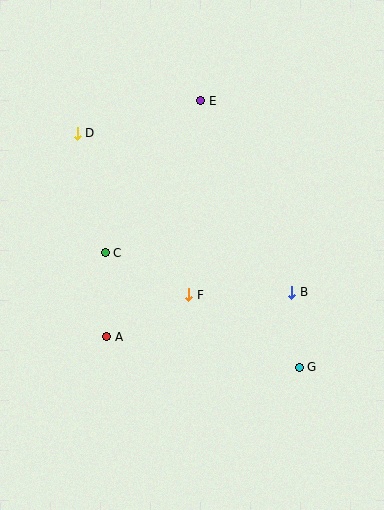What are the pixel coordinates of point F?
Point F is at (189, 295).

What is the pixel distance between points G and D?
The distance between G and D is 322 pixels.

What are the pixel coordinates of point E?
Point E is at (201, 101).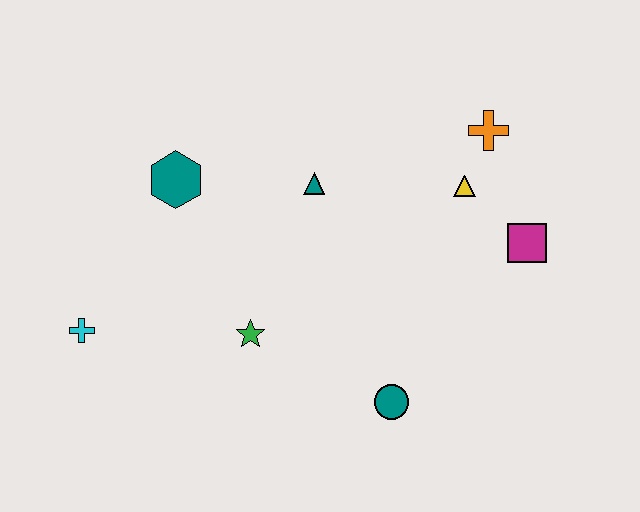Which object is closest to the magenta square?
The yellow triangle is closest to the magenta square.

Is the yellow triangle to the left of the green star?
No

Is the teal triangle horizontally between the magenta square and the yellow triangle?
No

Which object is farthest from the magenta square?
The cyan cross is farthest from the magenta square.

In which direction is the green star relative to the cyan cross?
The green star is to the right of the cyan cross.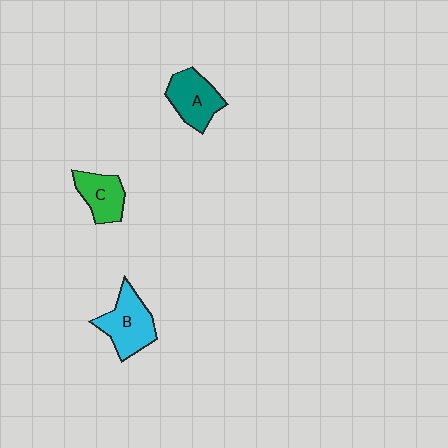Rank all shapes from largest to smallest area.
From largest to smallest: B (cyan), A (teal), C (green).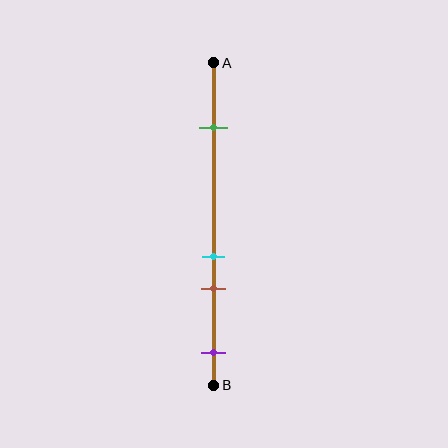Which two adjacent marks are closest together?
The cyan and brown marks are the closest adjacent pair.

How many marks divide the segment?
There are 4 marks dividing the segment.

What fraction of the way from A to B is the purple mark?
The purple mark is approximately 90% (0.9) of the way from A to B.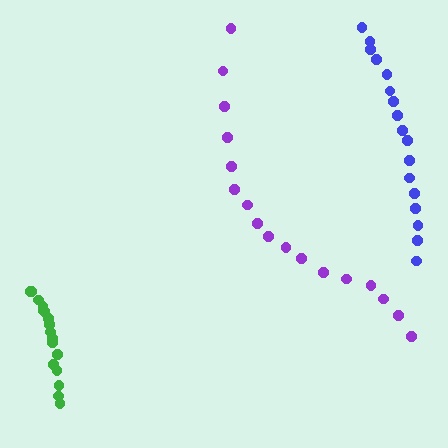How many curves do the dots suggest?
There are 3 distinct paths.